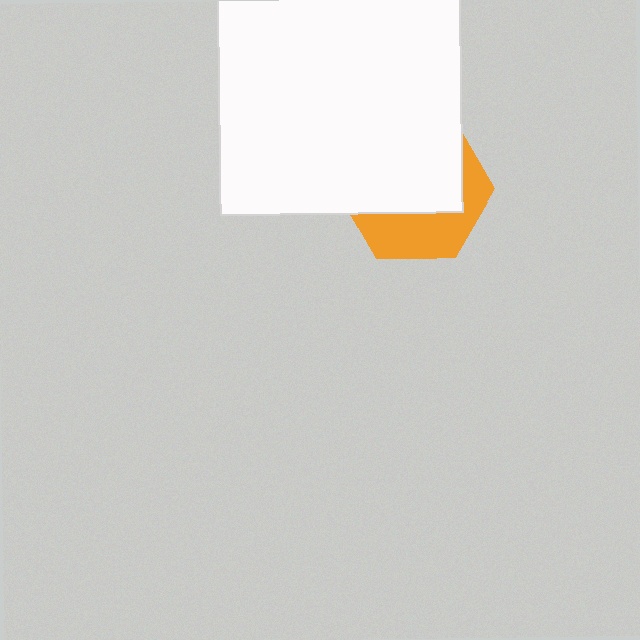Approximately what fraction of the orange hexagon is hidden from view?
Roughly 63% of the orange hexagon is hidden behind the white square.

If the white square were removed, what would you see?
You would see the complete orange hexagon.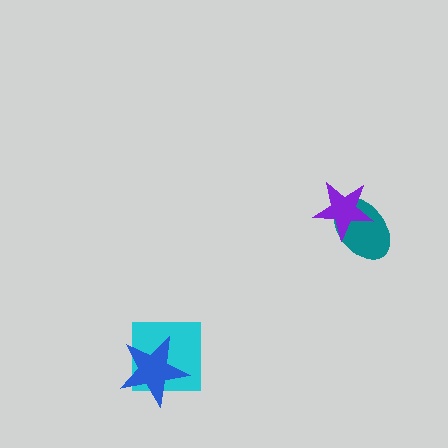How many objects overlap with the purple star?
1 object overlaps with the purple star.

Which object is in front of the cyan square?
The blue star is in front of the cyan square.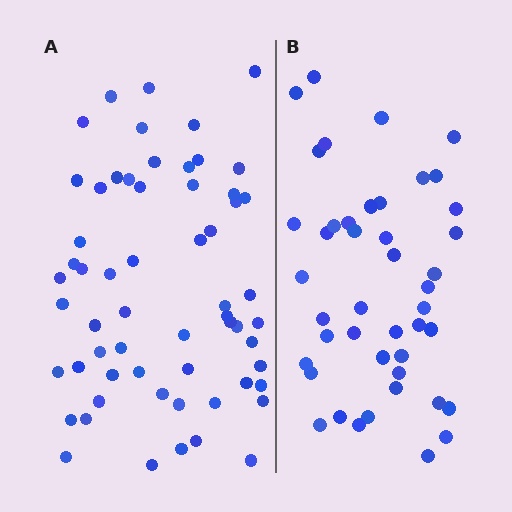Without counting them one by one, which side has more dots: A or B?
Region A (the left region) has more dots.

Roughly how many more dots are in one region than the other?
Region A has approximately 15 more dots than region B.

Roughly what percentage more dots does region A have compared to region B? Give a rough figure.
About 35% more.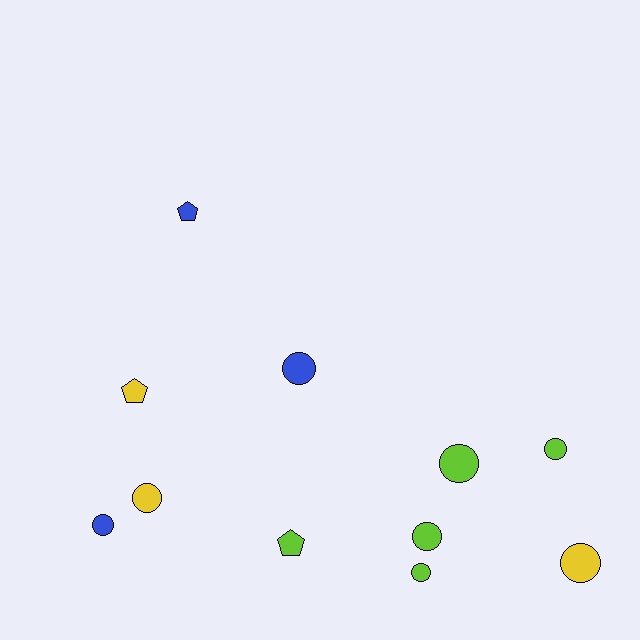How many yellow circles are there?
There are 2 yellow circles.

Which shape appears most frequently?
Circle, with 8 objects.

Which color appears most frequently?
Lime, with 5 objects.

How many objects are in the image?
There are 11 objects.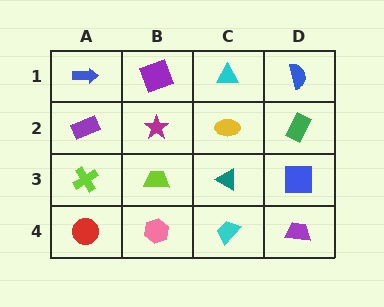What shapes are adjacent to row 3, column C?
A yellow ellipse (row 2, column C), a cyan trapezoid (row 4, column C), a lime trapezoid (row 3, column B), a blue square (row 3, column D).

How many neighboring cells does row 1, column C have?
3.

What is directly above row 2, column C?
A cyan triangle.